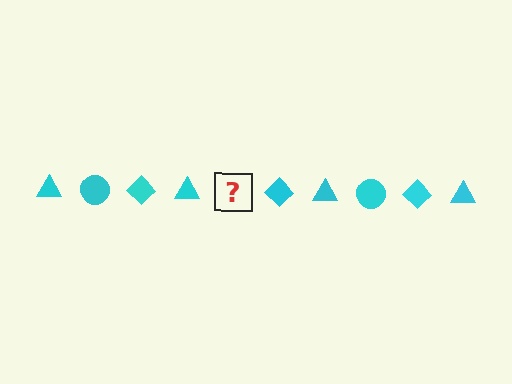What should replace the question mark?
The question mark should be replaced with a cyan circle.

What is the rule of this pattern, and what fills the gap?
The rule is that the pattern cycles through triangle, circle, diamond shapes in cyan. The gap should be filled with a cyan circle.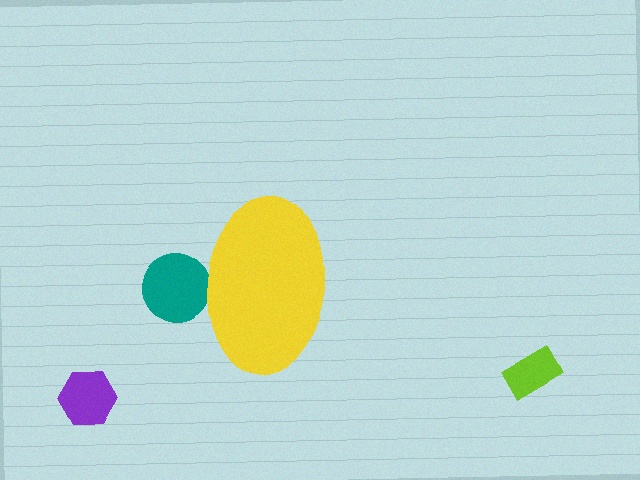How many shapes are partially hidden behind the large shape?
1 shape is partially hidden.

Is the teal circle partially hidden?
Yes, the teal circle is partially hidden behind the yellow ellipse.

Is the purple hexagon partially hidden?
No, the purple hexagon is fully visible.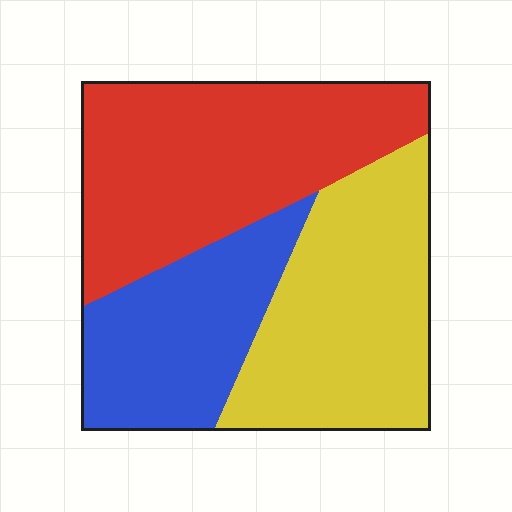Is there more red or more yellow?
Red.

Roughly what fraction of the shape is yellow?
Yellow covers roughly 35% of the shape.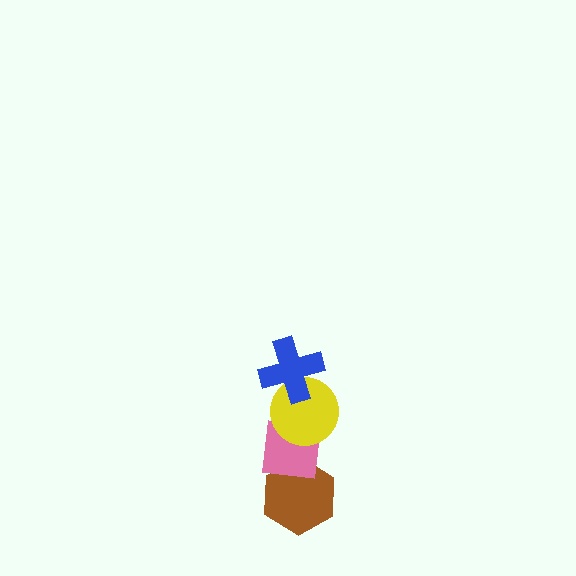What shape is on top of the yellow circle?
The blue cross is on top of the yellow circle.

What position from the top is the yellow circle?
The yellow circle is 2nd from the top.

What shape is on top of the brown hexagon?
The pink square is on top of the brown hexagon.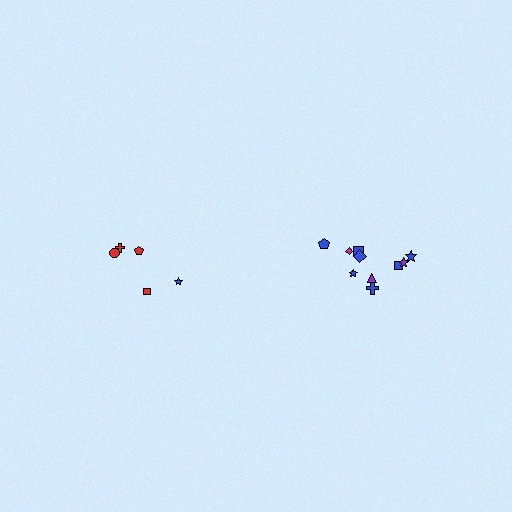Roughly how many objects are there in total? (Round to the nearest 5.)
Roughly 15 objects in total.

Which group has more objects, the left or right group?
The right group.